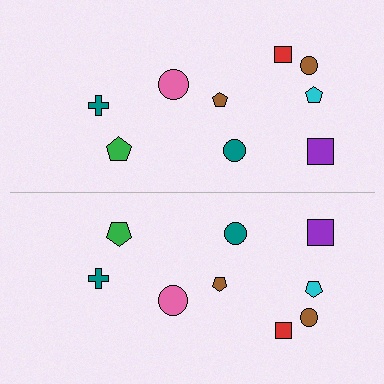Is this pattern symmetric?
Yes, this pattern has bilateral (reflection) symmetry.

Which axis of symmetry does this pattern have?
The pattern has a horizontal axis of symmetry running through the center of the image.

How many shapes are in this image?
There are 18 shapes in this image.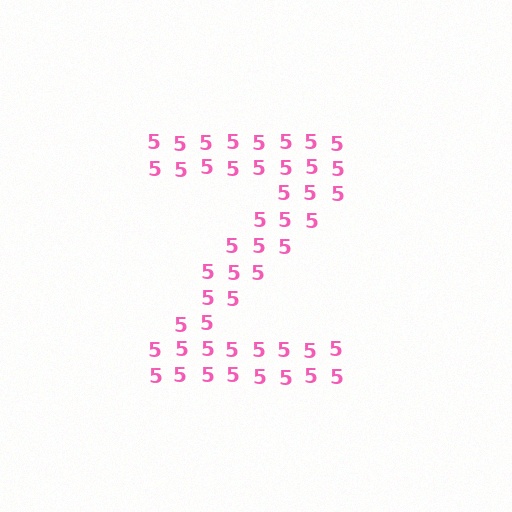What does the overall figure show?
The overall figure shows the letter Z.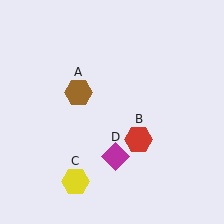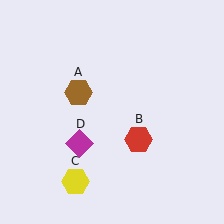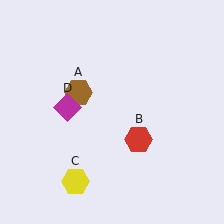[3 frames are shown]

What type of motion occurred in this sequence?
The magenta diamond (object D) rotated clockwise around the center of the scene.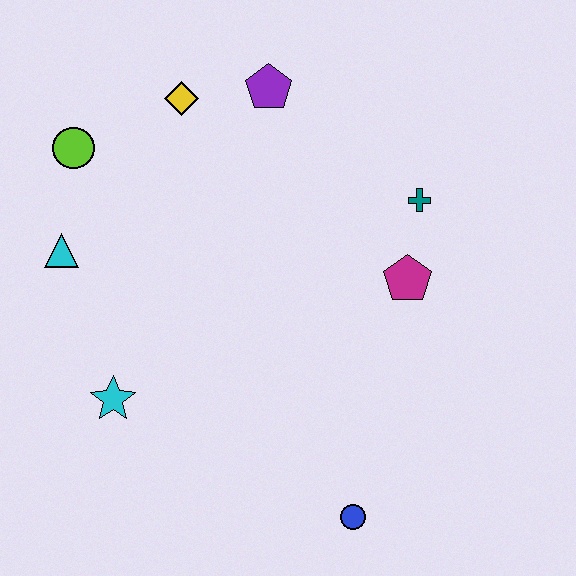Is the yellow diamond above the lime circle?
Yes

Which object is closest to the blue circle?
The magenta pentagon is closest to the blue circle.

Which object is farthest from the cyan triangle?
The blue circle is farthest from the cyan triangle.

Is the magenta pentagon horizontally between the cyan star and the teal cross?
Yes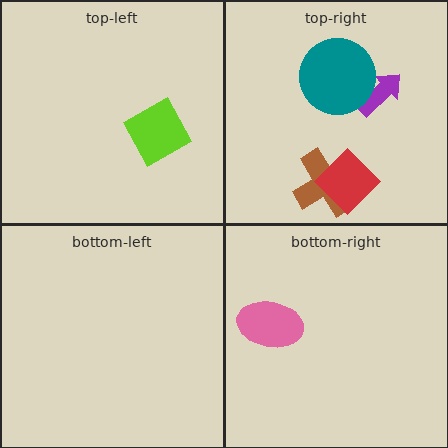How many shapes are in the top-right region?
4.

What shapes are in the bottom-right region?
The pink ellipse.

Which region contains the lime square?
The top-left region.